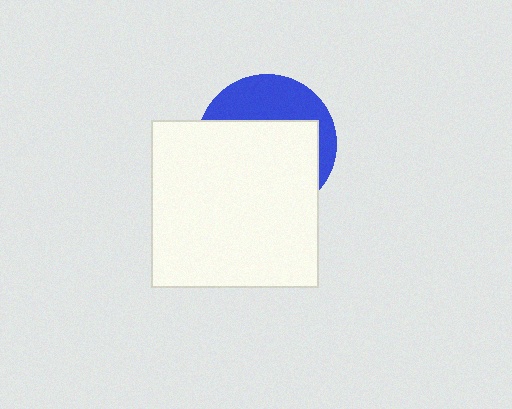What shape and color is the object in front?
The object in front is a white square.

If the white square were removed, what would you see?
You would see the complete blue circle.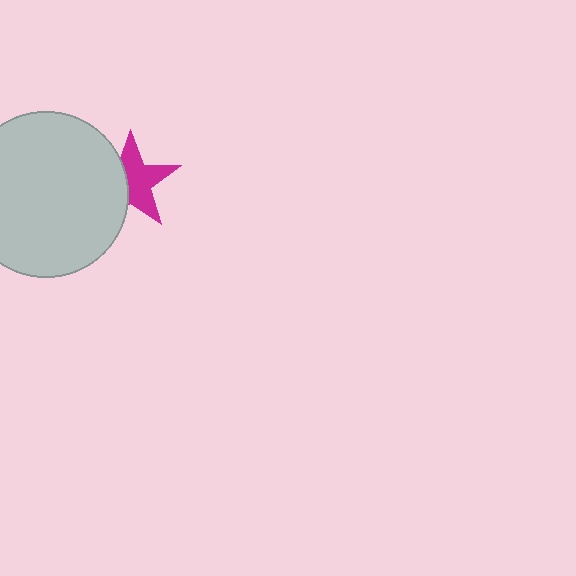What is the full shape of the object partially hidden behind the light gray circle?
The partially hidden object is a magenta star.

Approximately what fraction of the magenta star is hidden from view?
Roughly 40% of the magenta star is hidden behind the light gray circle.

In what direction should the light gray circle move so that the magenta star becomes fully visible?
The light gray circle should move left. That is the shortest direction to clear the overlap and leave the magenta star fully visible.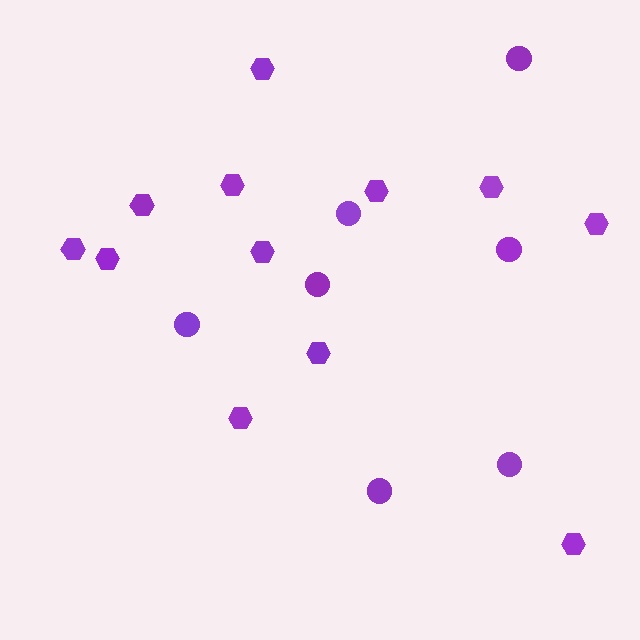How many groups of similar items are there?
There are 2 groups: one group of circles (7) and one group of hexagons (12).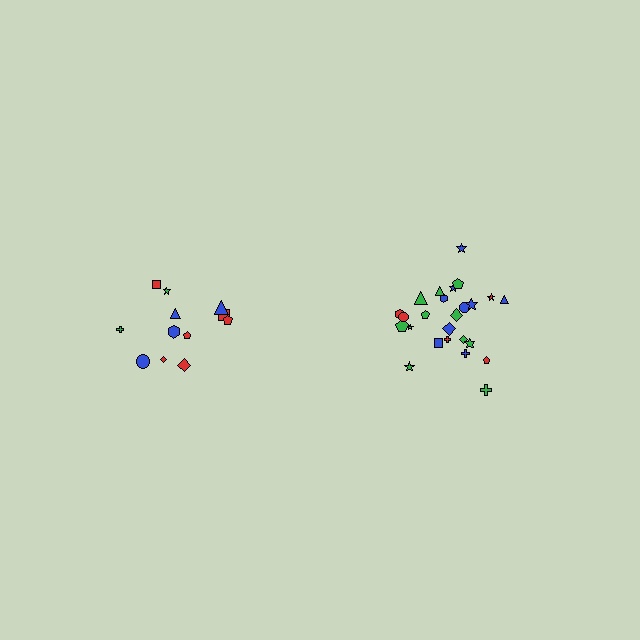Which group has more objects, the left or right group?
The right group.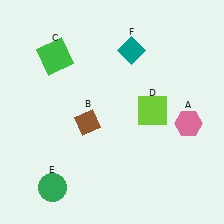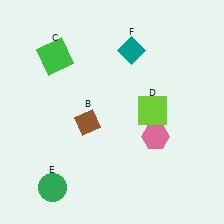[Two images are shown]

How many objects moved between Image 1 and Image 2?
1 object moved between the two images.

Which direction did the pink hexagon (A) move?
The pink hexagon (A) moved left.